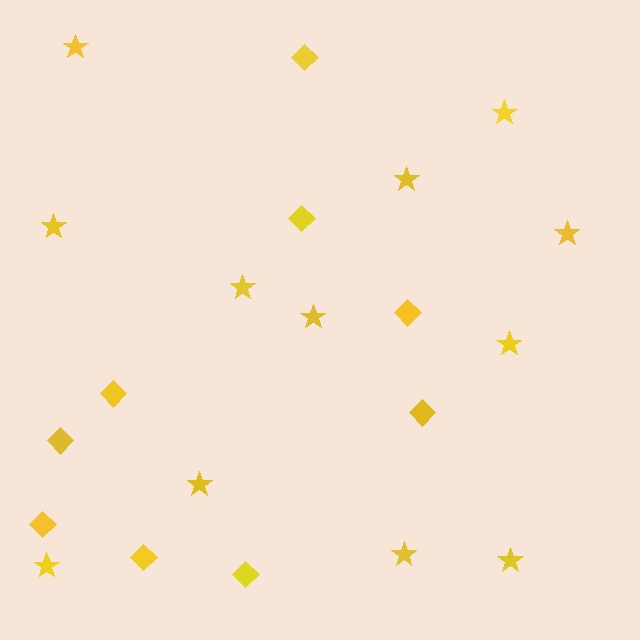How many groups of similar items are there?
There are 2 groups: one group of stars (12) and one group of diamonds (9).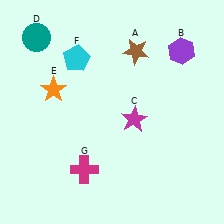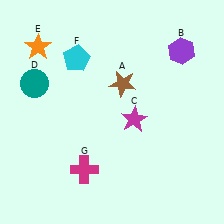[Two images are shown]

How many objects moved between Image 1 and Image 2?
3 objects moved between the two images.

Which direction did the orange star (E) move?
The orange star (E) moved up.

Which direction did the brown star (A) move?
The brown star (A) moved down.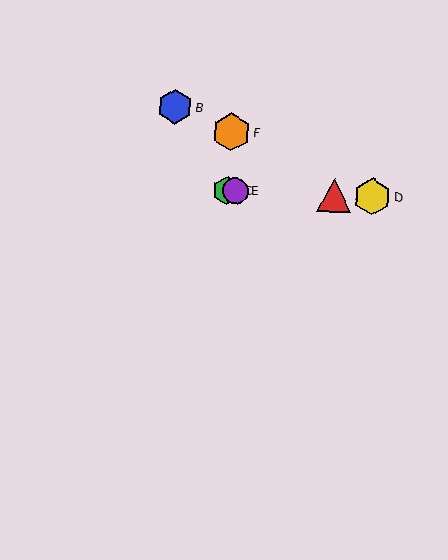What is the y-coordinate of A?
Object A is at y≈195.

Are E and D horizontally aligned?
Yes, both are at y≈191.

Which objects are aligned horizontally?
Objects A, C, D, E are aligned horizontally.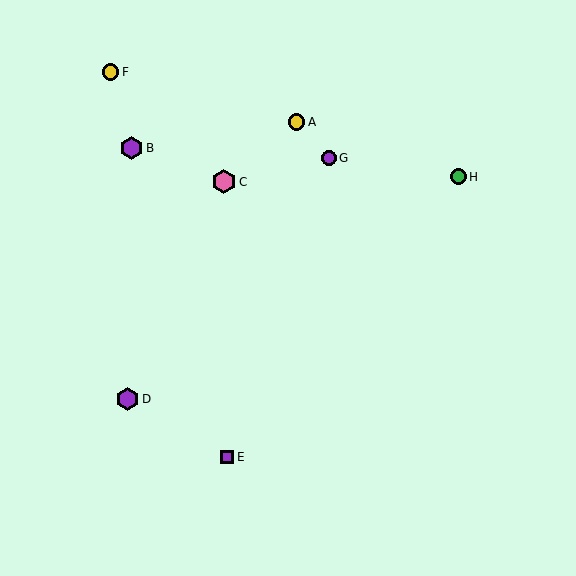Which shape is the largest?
The pink hexagon (labeled C) is the largest.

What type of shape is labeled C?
Shape C is a pink hexagon.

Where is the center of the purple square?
The center of the purple square is at (227, 457).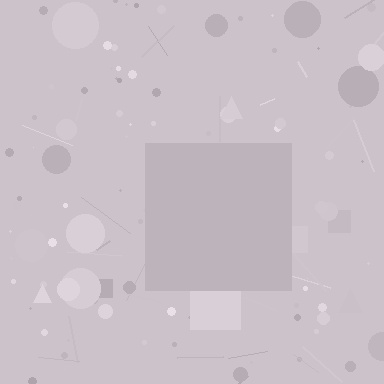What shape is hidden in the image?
A square is hidden in the image.